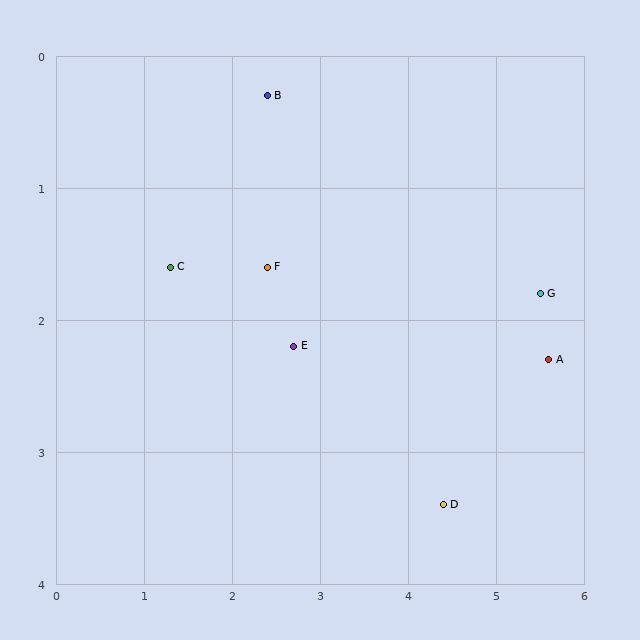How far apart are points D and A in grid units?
Points D and A are about 1.6 grid units apart.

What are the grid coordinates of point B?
Point B is at approximately (2.4, 0.3).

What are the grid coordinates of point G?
Point G is at approximately (5.5, 1.8).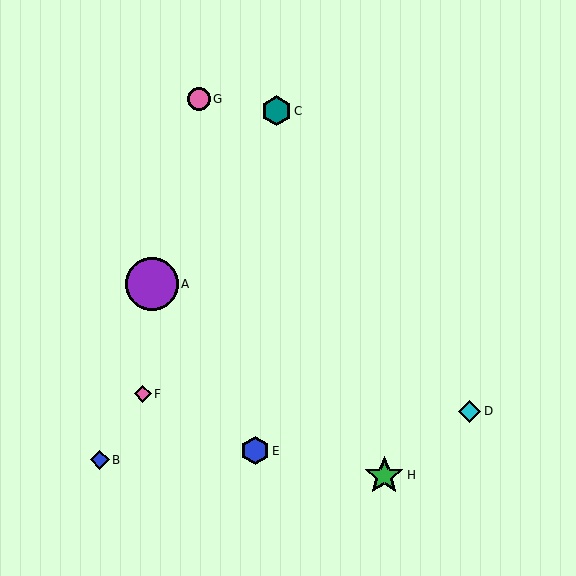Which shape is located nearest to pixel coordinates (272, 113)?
The teal hexagon (labeled C) at (276, 111) is nearest to that location.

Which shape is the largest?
The purple circle (labeled A) is the largest.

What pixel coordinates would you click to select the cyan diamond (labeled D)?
Click at (469, 411) to select the cyan diamond D.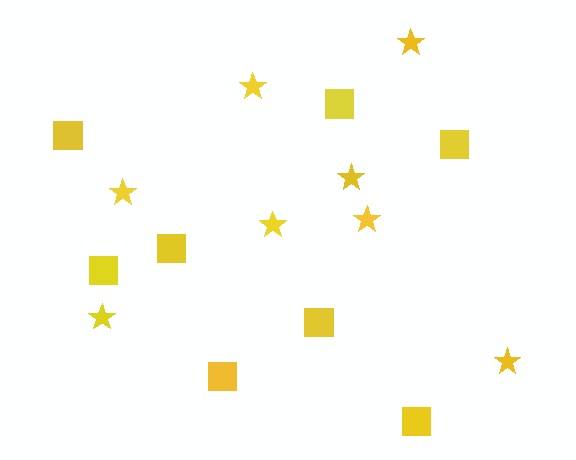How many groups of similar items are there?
There are 2 groups: one group of stars (8) and one group of squares (8).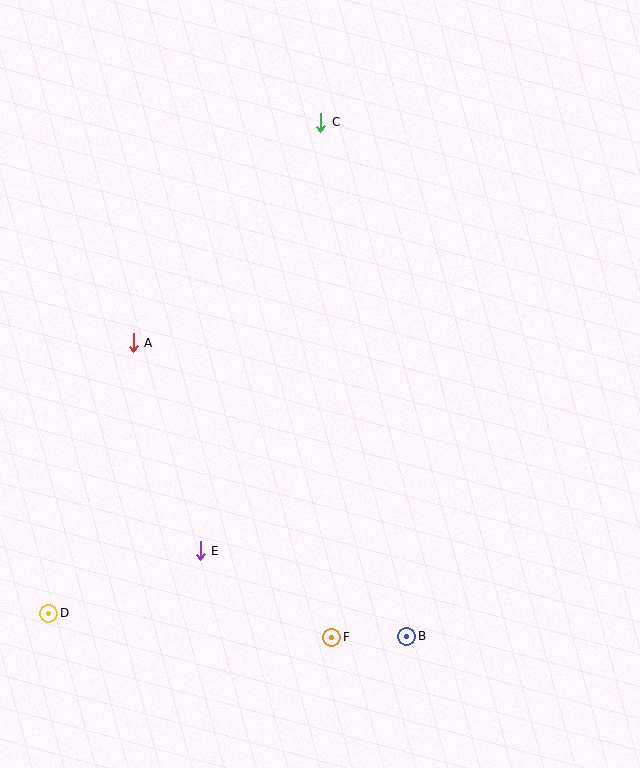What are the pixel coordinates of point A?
Point A is at (133, 343).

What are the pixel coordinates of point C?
Point C is at (321, 122).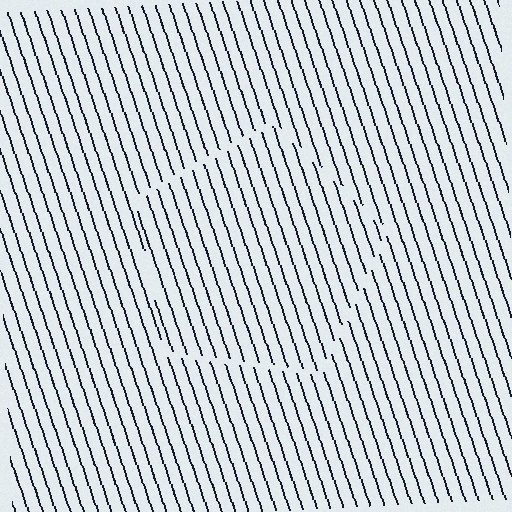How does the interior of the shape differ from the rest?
The interior of the shape contains the same grating, shifted by half a period — the contour is defined by the phase discontinuity where line-ends from the inner and outer gratings abut.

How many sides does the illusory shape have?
5 sides — the line-ends trace a pentagon.